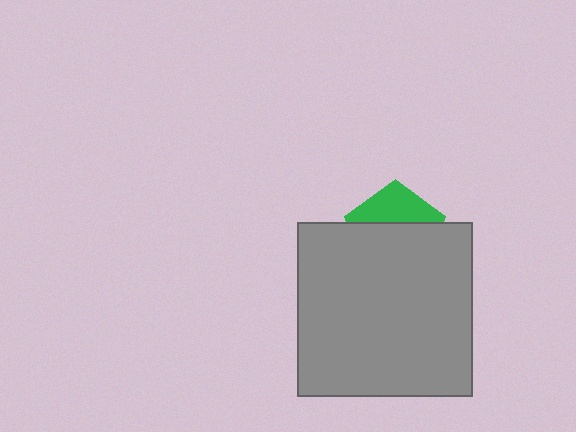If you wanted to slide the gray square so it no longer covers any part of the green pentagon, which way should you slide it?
Slide it down — that is the most direct way to separate the two shapes.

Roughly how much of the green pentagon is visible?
A small part of it is visible (roughly 35%).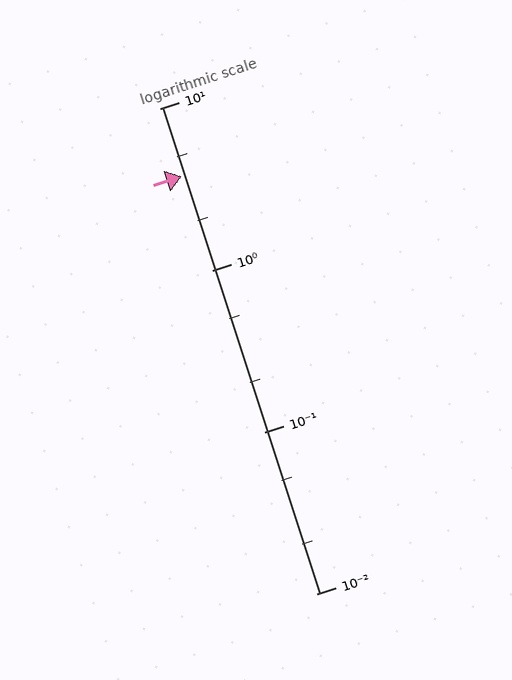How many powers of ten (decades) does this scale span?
The scale spans 3 decades, from 0.01 to 10.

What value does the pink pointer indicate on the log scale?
The pointer indicates approximately 3.8.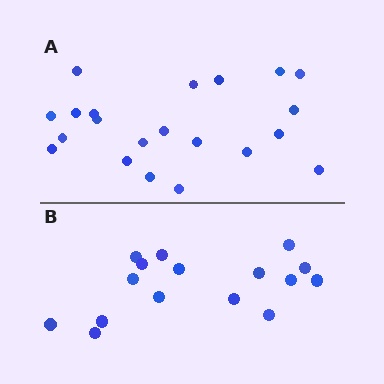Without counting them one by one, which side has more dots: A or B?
Region A (the top region) has more dots.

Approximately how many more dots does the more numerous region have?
Region A has about 5 more dots than region B.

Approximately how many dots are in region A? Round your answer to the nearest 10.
About 20 dots. (The exact count is 21, which rounds to 20.)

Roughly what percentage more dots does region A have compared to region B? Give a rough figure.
About 30% more.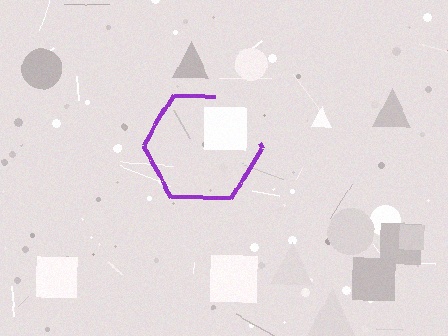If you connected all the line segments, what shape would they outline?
They would outline a hexagon.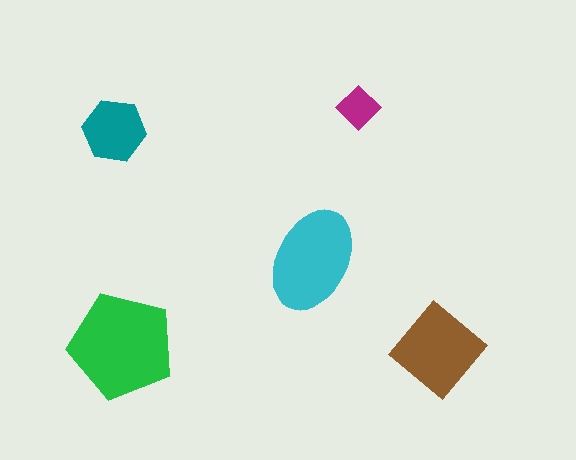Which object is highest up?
The magenta diamond is topmost.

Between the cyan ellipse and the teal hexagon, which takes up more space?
The cyan ellipse.